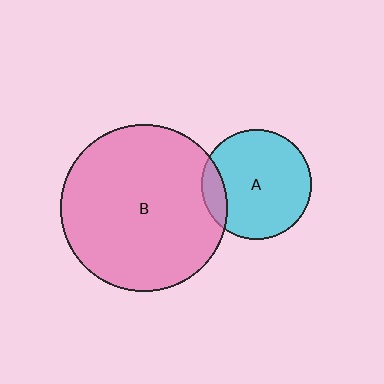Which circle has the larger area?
Circle B (pink).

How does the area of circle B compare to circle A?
Approximately 2.3 times.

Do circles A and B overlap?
Yes.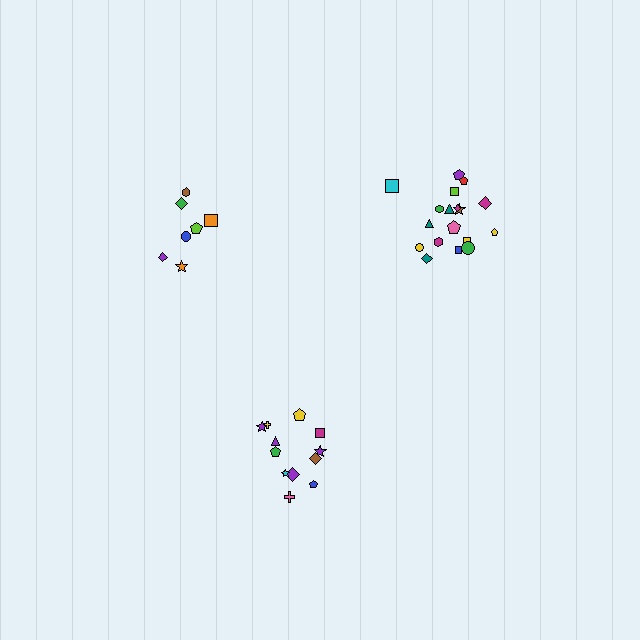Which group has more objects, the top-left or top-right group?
The top-right group.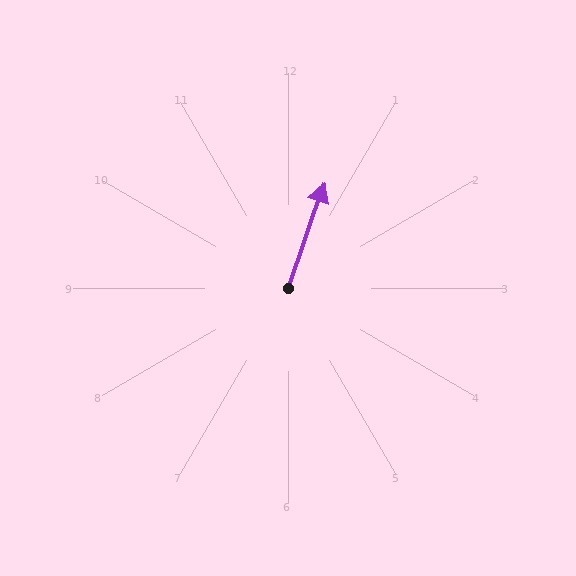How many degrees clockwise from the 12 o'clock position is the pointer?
Approximately 19 degrees.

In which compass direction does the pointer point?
North.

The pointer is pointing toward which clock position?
Roughly 1 o'clock.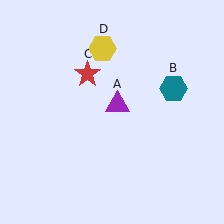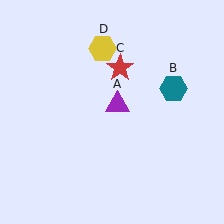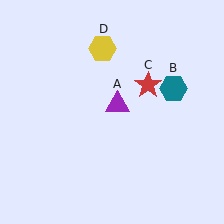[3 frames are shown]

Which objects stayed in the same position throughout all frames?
Purple triangle (object A) and teal hexagon (object B) and yellow hexagon (object D) remained stationary.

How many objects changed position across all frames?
1 object changed position: red star (object C).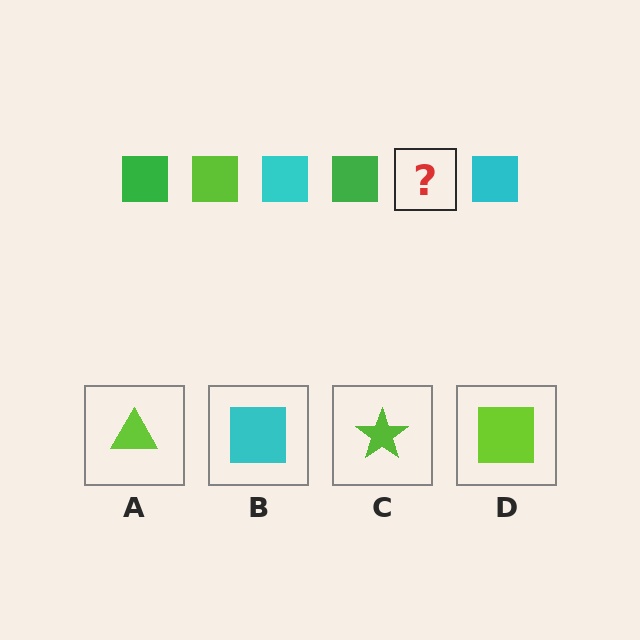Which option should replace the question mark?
Option D.